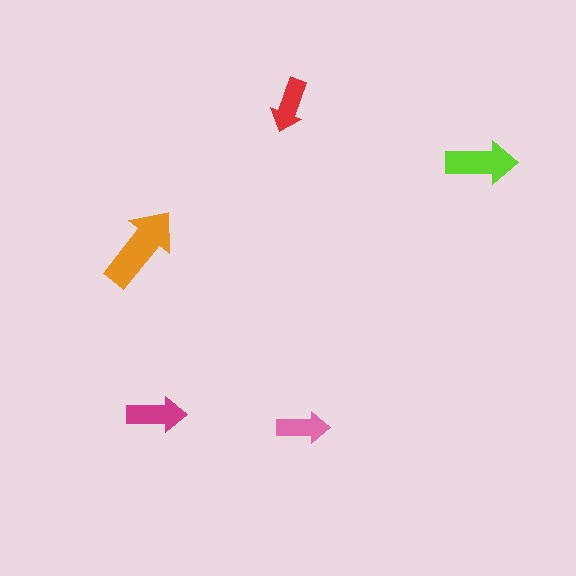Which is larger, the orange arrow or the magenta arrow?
The orange one.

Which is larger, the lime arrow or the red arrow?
The lime one.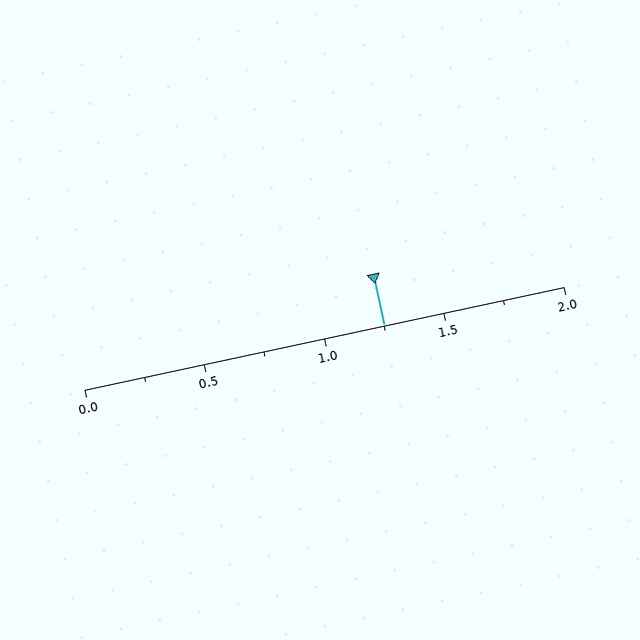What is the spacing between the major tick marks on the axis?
The major ticks are spaced 0.5 apart.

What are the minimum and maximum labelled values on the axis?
The axis runs from 0.0 to 2.0.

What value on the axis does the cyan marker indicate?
The marker indicates approximately 1.25.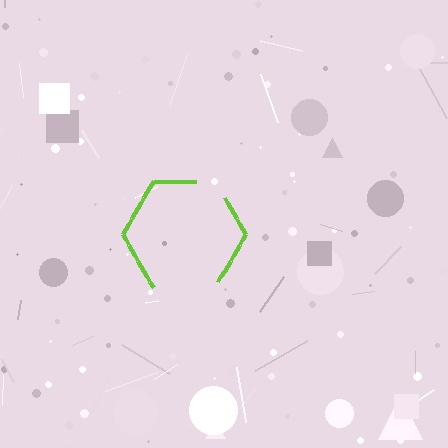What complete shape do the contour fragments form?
The contour fragments form a hexagon.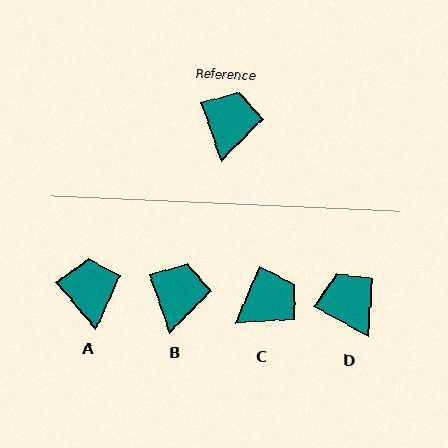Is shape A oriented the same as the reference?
No, it is off by about 20 degrees.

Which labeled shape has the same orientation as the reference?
B.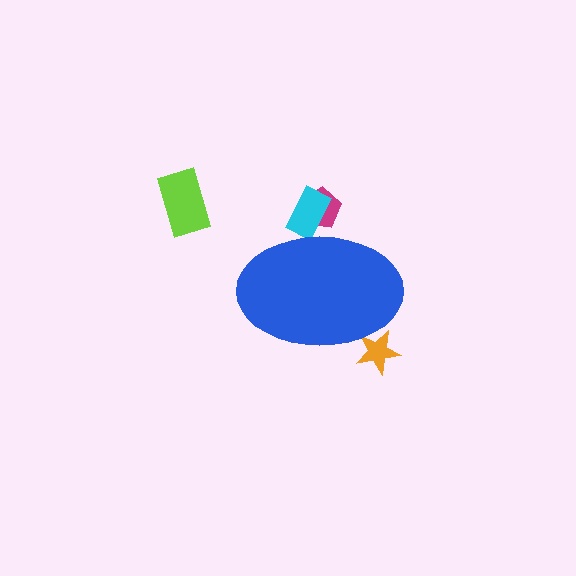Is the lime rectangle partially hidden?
No, the lime rectangle is fully visible.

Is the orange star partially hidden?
Yes, the orange star is partially hidden behind the blue ellipse.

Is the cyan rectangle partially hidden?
Yes, the cyan rectangle is partially hidden behind the blue ellipse.